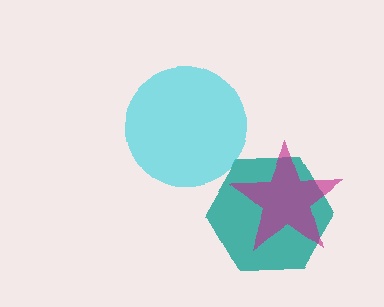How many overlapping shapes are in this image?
There are 3 overlapping shapes in the image.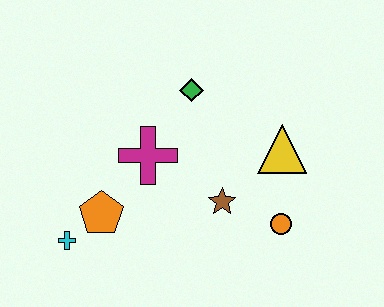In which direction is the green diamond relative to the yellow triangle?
The green diamond is to the left of the yellow triangle.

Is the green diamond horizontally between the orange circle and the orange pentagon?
Yes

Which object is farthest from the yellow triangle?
The cyan cross is farthest from the yellow triangle.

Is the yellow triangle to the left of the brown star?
No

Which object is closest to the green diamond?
The magenta cross is closest to the green diamond.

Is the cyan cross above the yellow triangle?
No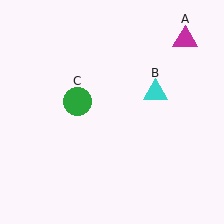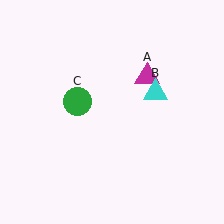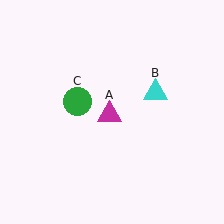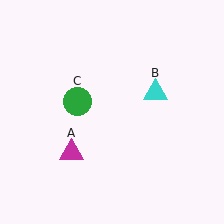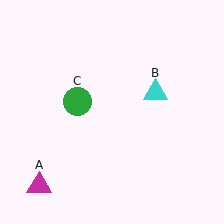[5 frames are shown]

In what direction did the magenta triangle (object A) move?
The magenta triangle (object A) moved down and to the left.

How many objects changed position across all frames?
1 object changed position: magenta triangle (object A).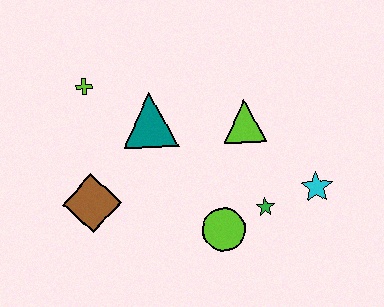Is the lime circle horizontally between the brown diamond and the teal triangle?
No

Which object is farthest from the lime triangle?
The brown diamond is farthest from the lime triangle.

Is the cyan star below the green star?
No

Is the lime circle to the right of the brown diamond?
Yes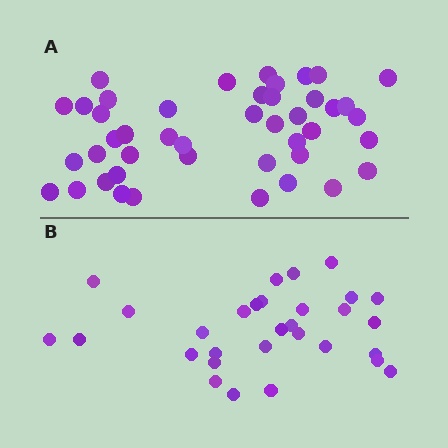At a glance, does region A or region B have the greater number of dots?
Region A (the top region) has more dots.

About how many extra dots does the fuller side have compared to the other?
Region A has approximately 15 more dots than region B.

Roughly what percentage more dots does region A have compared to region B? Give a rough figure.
About 45% more.